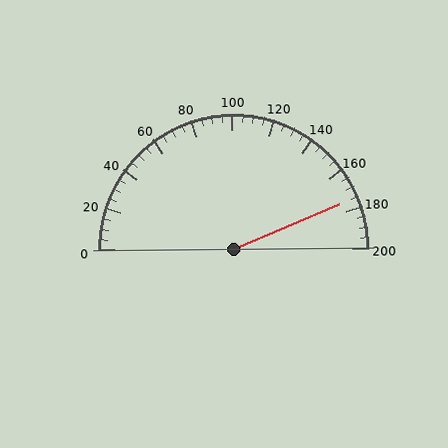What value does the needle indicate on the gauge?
The needle indicates approximately 175.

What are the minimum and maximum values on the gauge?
The gauge ranges from 0 to 200.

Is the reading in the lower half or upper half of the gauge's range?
The reading is in the upper half of the range (0 to 200).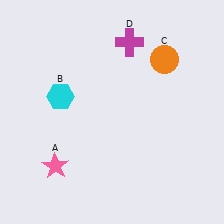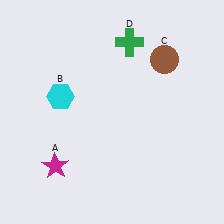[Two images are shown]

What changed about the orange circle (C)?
In Image 1, C is orange. In Image 2, it changed to brown.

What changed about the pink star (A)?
In Image 1, A is pink. In Image 2, it changed to magenta.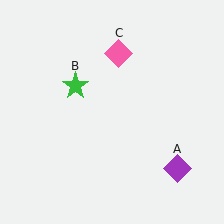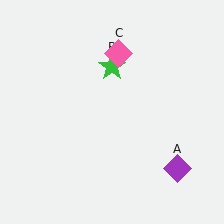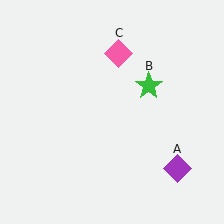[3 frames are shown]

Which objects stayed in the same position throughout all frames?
Purple diamond (object A) and pink diamond (object C) remained stationary.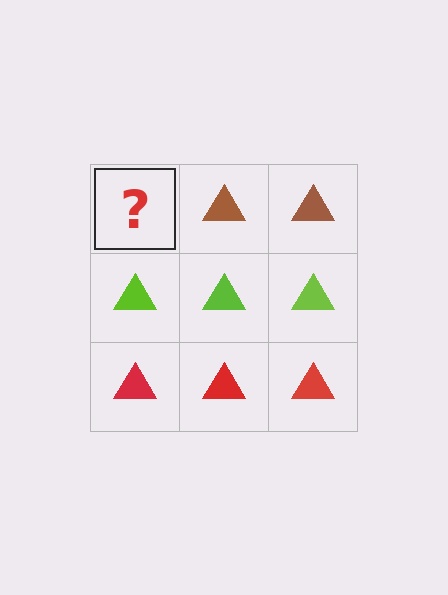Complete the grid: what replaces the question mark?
The question mark should be replaced with a brown triangle.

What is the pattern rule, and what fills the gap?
The rule is that each row has a consistent color. The gap should be filled with a brown triangle.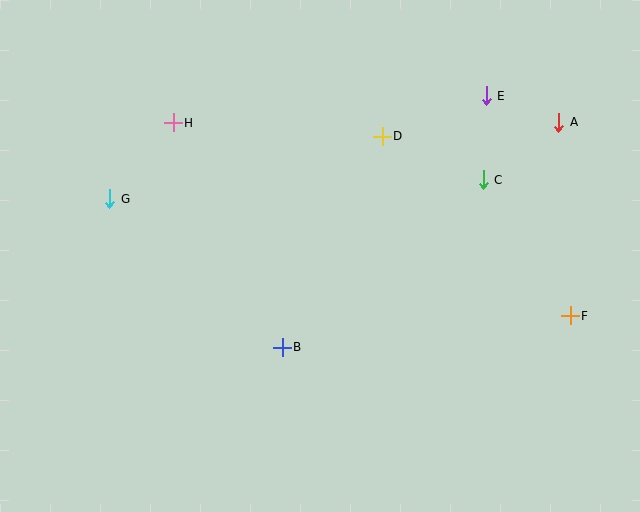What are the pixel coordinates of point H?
Point H is at (173, 123).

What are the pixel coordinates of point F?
Point F is at (570, 316).